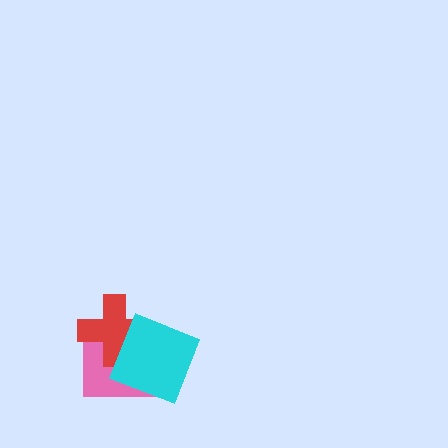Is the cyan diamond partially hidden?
No, no other shape covers it.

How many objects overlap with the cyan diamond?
2 objects overlap with the cyan diamond.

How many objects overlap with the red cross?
2 objects overlap with the red cross.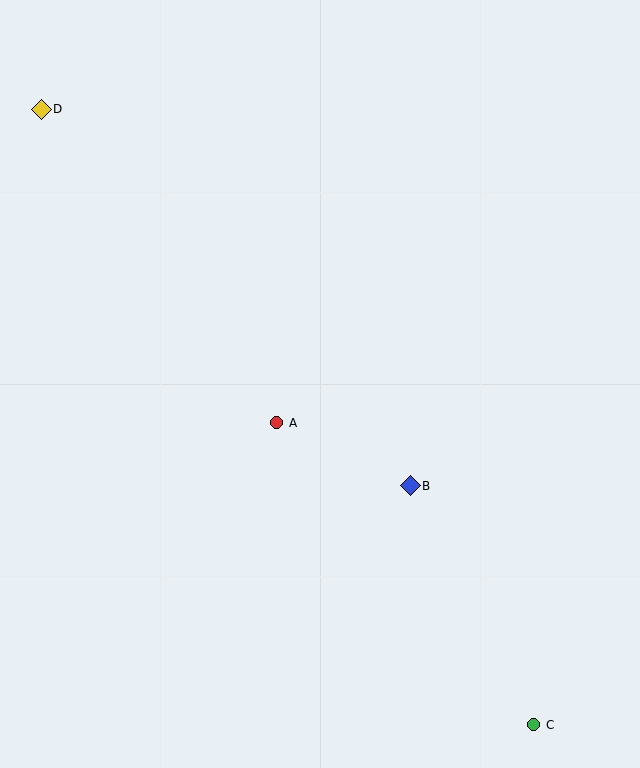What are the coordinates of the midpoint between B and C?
The midpoint between B and C is at (472, 605).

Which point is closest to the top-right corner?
Point B is closest to the top-right corner.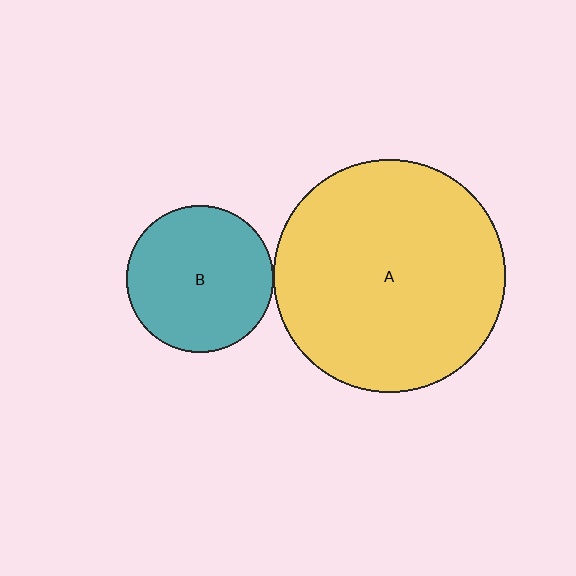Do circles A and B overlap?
Yes.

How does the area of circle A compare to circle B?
Approximately 2.5 times.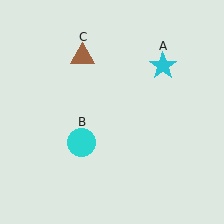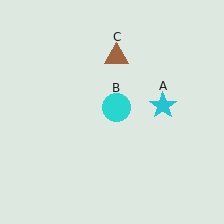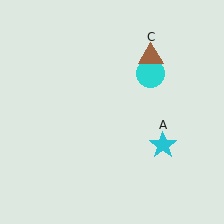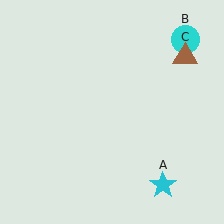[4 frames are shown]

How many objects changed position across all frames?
3 objects changed position: cyan star (object A), cyan circle (object B), brown triangle (object C).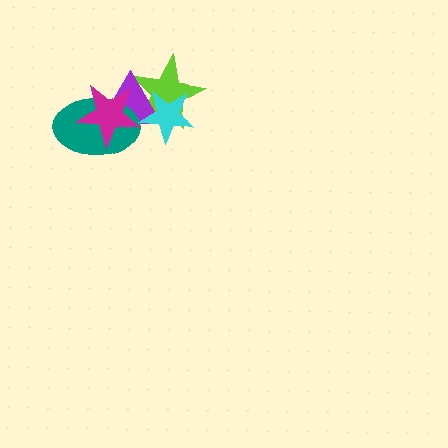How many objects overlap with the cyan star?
2 objects overlap with the cyan star.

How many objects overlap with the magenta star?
3 objects overlap with the magenta star.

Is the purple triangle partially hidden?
Yes, it is partially covered by another shape.